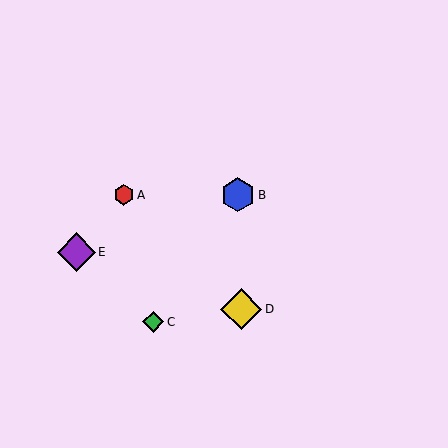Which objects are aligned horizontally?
Objects A, B are aligned horizontally.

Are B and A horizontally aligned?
Yes, both are at y≈195.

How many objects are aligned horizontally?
2 objects (A, B) are aligned horizontally.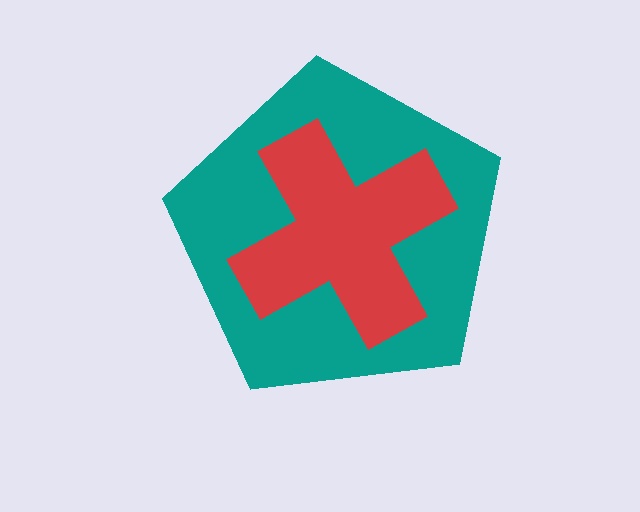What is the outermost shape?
The teal pentagon.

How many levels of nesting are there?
2.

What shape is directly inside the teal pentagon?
The red cross.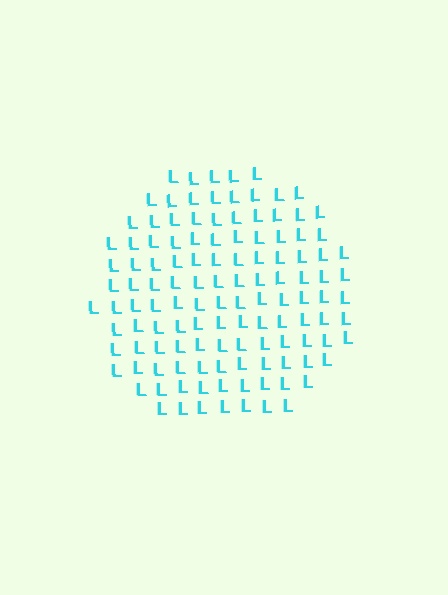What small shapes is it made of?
It is made of small letter L's.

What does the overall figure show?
The overall figure shows a circle.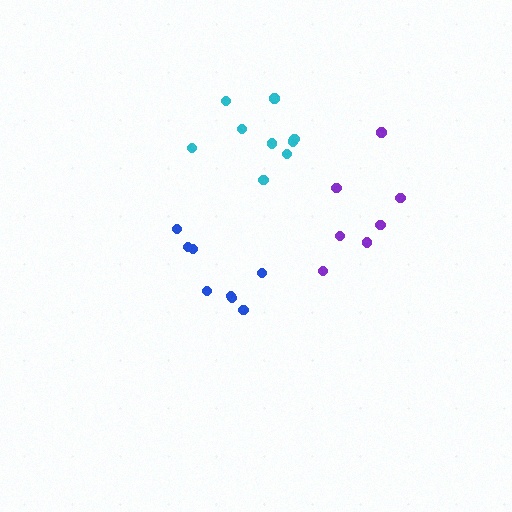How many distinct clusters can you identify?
There are 3 distinct clusters.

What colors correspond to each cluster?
The clusters are colored: cyan, purple, blue.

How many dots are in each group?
Group 1: 9 dots, Group 2: 7 dots, Group 3: 8 dots (24 total).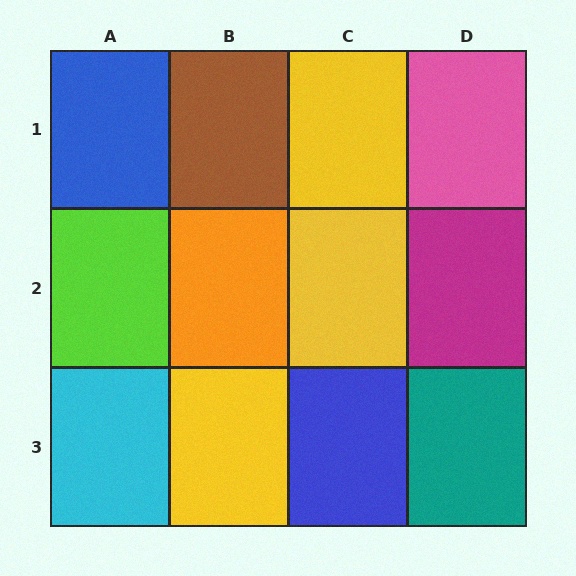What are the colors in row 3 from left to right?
Cyan, yellow, blue, teal.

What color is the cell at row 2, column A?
Lime.